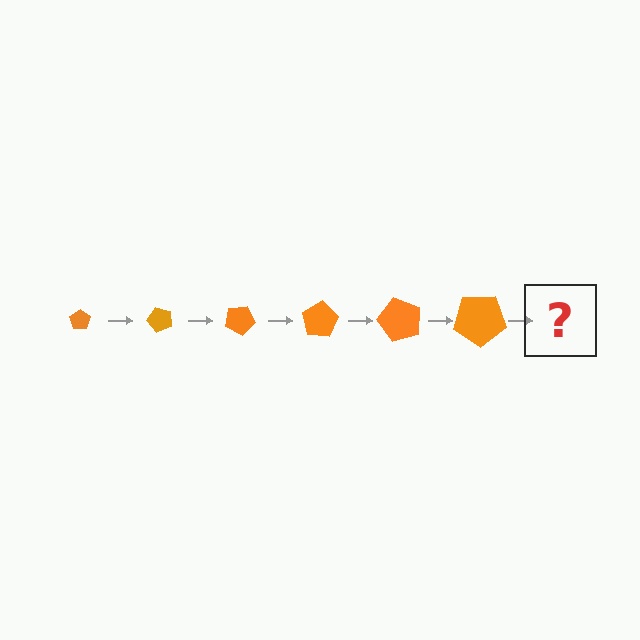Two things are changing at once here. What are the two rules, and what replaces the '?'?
The two rules are that the pentagon grows larger each step and it rotates 50 degrees each step. The '?' should be a pentagon, larger than the previous one and rotated 300 degrees from the start.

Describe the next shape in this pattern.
It should be a pentagon, larger than the previous one and rotated 300 degrees from the start.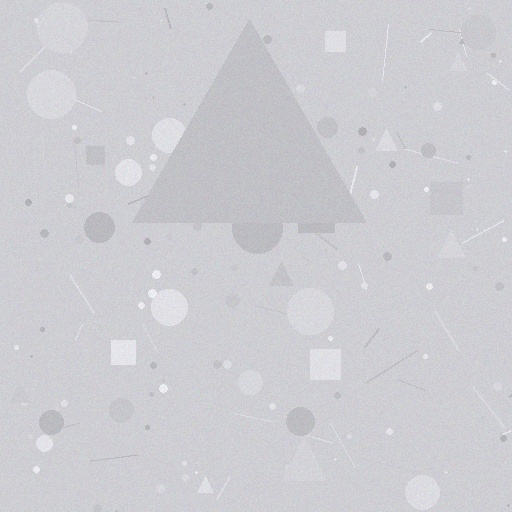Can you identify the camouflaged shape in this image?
The camouflaged shape is a triangle.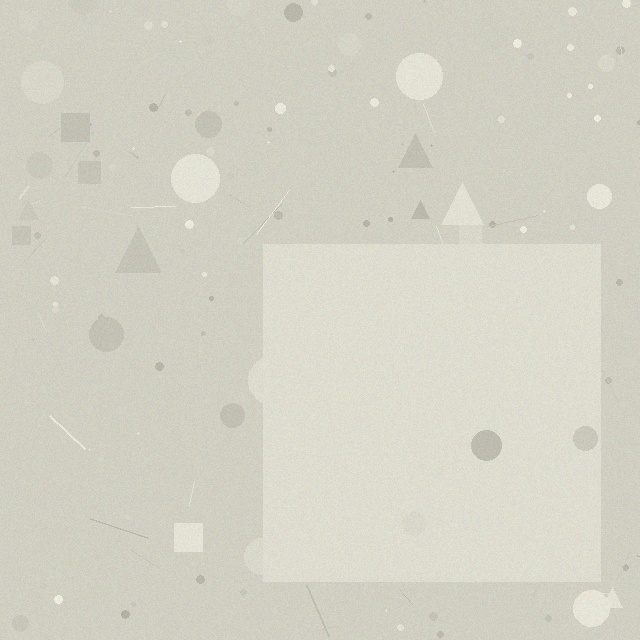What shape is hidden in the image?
A square is hidden in the image.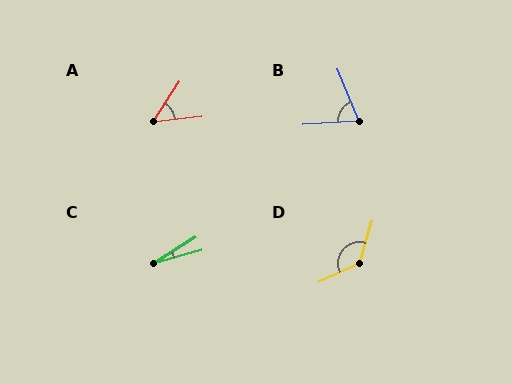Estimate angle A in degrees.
Approximately 50 degrees.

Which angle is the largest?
D, at approximately 131 degrees.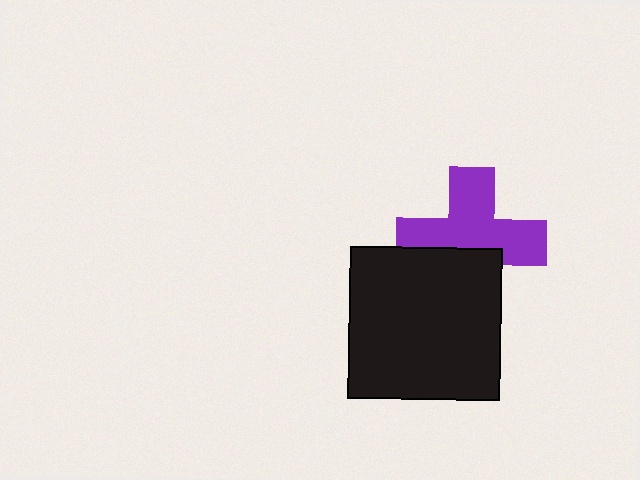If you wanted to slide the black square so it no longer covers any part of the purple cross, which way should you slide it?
Slide it down — that is the most direct way to separate the two shapes.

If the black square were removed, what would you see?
You would see the complete purple cross.